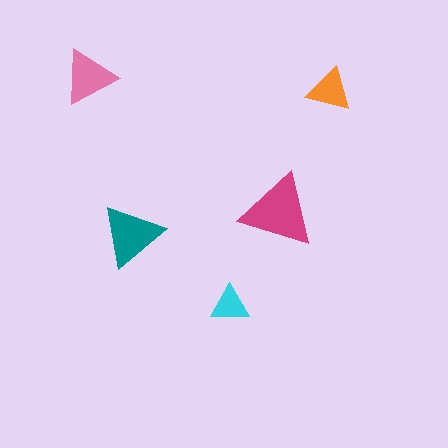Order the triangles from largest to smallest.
the magenta one, the teal one, the pink one, the orange one, the cyan one.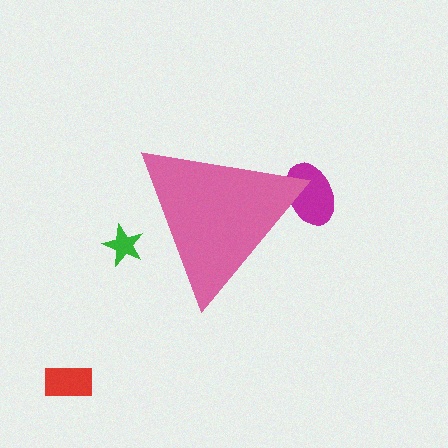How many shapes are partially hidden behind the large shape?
2 shapes are partially hidden.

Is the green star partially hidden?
Yes, the green star is partially hidden behind the pink triangle.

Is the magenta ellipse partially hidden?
Yes, the magenta ellipse is partially hidden behind the pink triangle.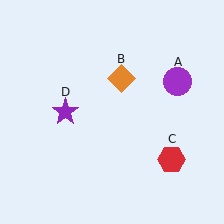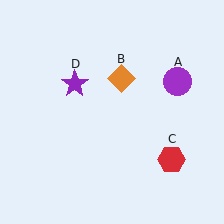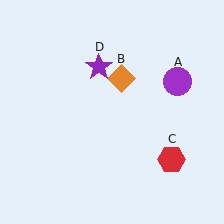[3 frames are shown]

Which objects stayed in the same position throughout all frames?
Purple circle (object A) and orange diamond (object B) and red hexagon (object C) remained stationary.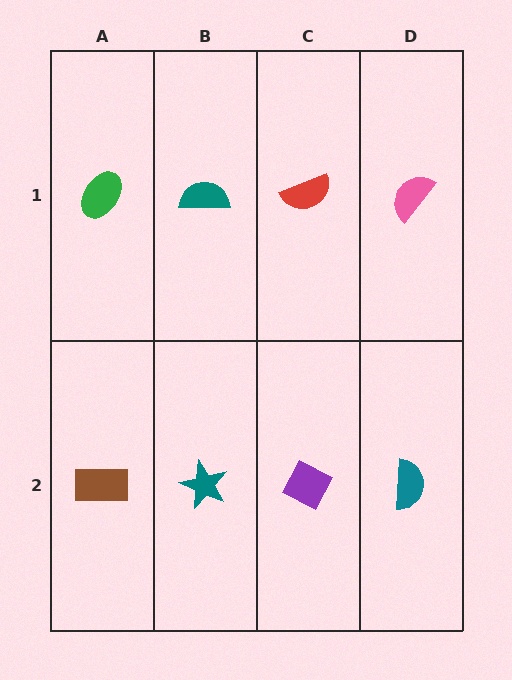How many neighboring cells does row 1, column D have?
2.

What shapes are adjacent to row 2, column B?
A teal semicircle (row 1, column B), a brown rectangle (row 2, column A), a purple diamond (row 2, column C).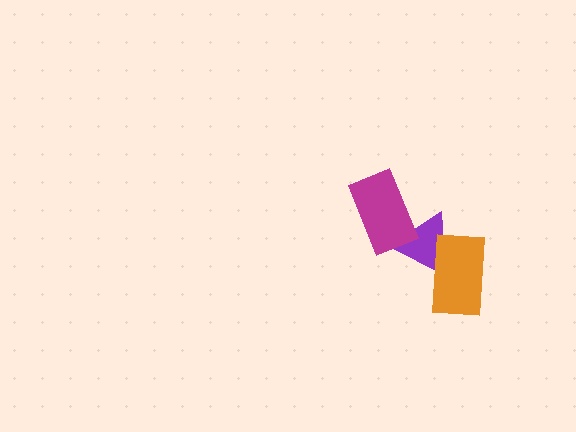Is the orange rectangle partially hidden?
No, no other shape covers it.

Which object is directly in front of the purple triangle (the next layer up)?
The orange rectangle is directly in front of the purple triangle.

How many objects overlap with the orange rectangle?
1 object overlaps with the orange rectangle.